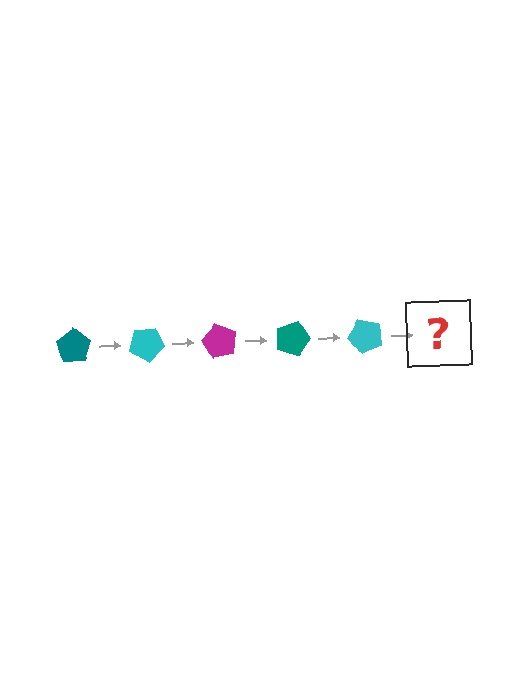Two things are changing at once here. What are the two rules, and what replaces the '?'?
The two rules are that it rotates 30 degrees each step and the color cycles through teal, cyan, and magenta. The '?' should be a magenta pentagon, rotated 150 degrees from the start.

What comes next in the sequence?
The next element should be a magenta pentagon, rotated 150 degrees from the start.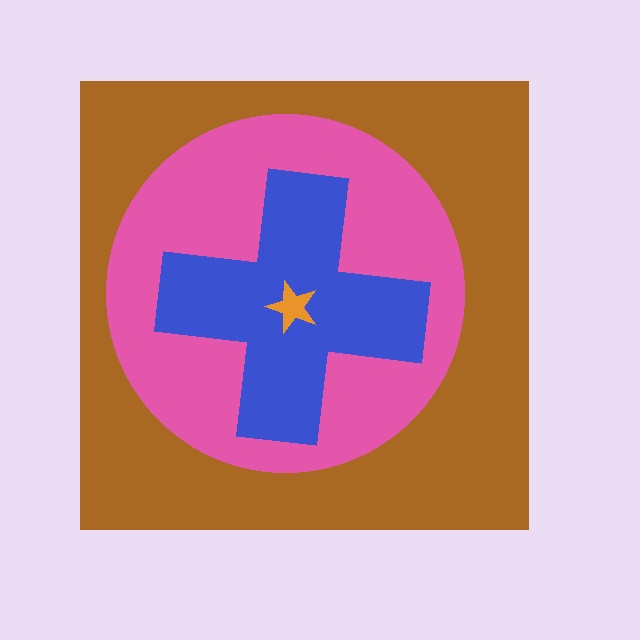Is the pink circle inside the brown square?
Yes.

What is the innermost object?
The orange star.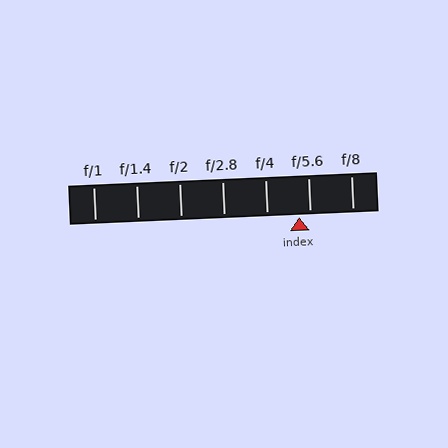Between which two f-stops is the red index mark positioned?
The index mark is between f/4 and f/5.6.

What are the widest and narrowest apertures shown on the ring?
The widest aperture shown is f/1 and the narrowest is f/8.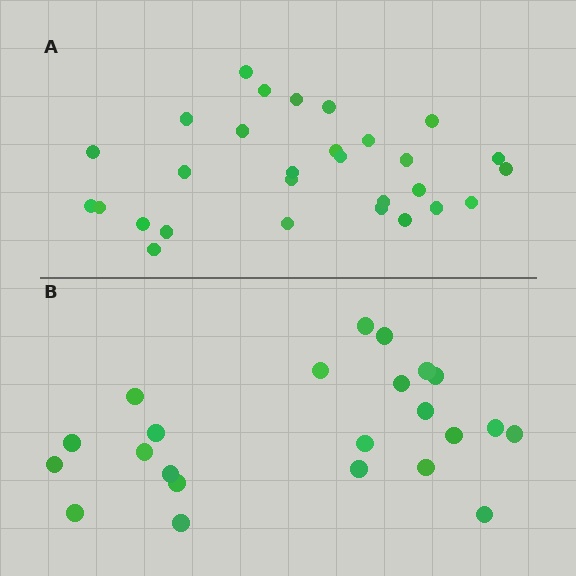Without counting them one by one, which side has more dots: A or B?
Region A (the top region) has more dots.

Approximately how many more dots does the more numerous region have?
Region A has about 6 more dots than region B.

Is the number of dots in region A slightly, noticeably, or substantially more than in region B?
Region A has noticeably more, but not dramatically so. The ratio is roughly 1.3 to 1.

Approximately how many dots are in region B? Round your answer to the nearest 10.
About 20 dots. (The exact count is 23, which rounds to 20.)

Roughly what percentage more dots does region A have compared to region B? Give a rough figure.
About 25% more.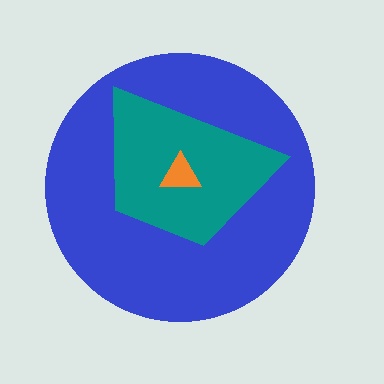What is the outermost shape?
The blue circle.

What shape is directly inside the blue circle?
The teal trapezoid.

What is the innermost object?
The orange triangle.